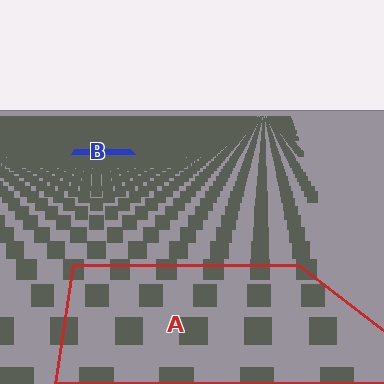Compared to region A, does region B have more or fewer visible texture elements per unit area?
Region B has more texture elements per unit area — they are packed more densely because it is farther away.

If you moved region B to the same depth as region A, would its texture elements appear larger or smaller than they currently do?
They would appear larger. At a closer depth, the same texture elements are projected at a bigger on-screen size.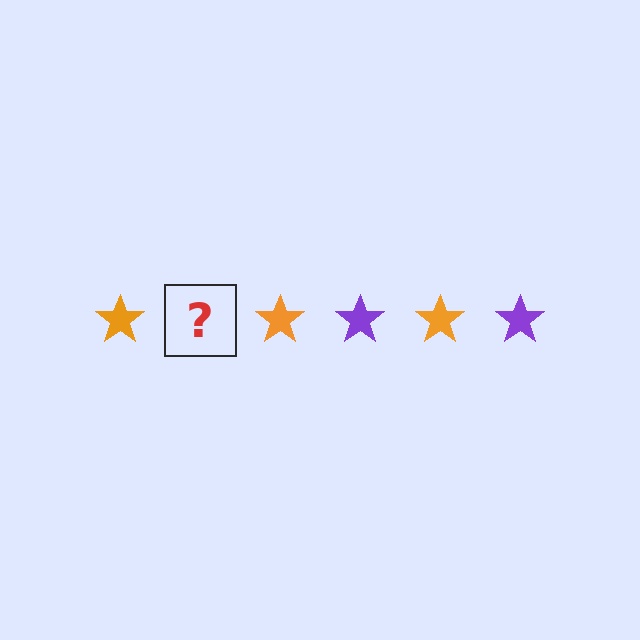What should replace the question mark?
The question mark should be replaced with a purple star.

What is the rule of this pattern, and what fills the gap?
The rule is that the pattern cycles through orange, purple stars. The gap should be filled with a purple star.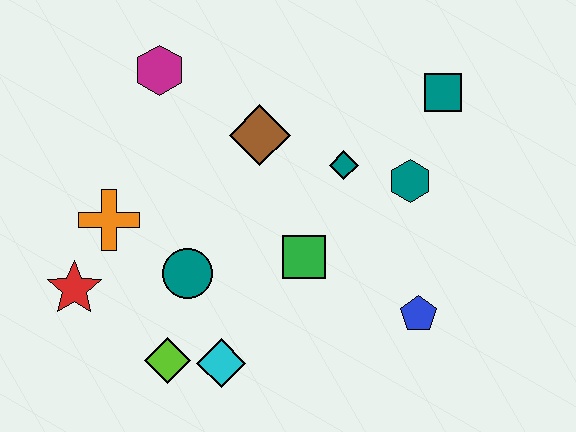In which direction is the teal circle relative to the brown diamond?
The teal circle is below the brown diamond.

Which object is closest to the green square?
The teal diamond is closest to the green square.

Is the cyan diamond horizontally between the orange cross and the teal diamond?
Yes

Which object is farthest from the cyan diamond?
The teal square is farthest from the cyan diamond.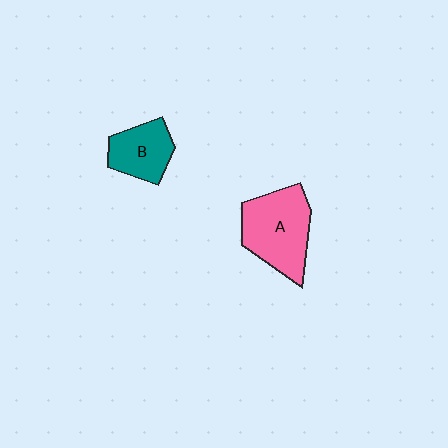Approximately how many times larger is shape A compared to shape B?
Approximately 1.6 times.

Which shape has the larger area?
Shape A (pink).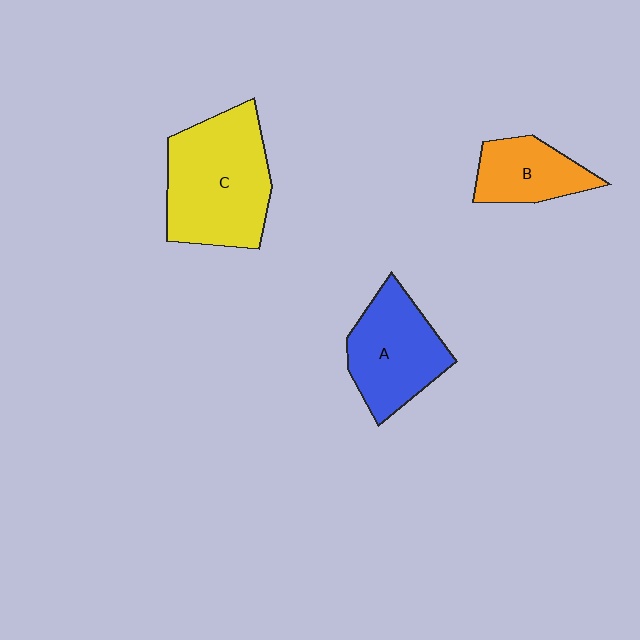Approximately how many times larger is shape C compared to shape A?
Approximately 1.4 times.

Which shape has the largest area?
Shape C (yellow).